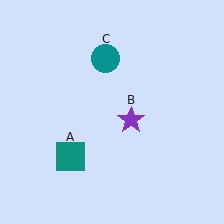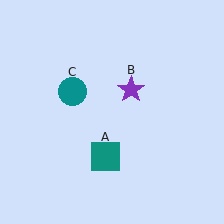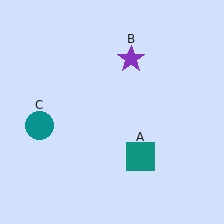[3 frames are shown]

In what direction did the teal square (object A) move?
The teal square (object A) moved right.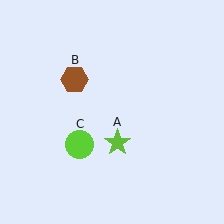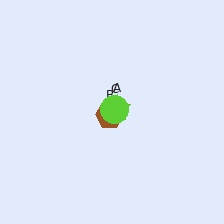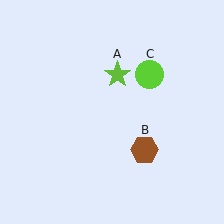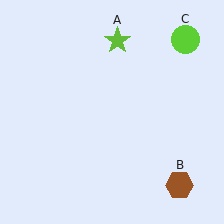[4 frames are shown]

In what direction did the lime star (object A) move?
The lime star (object A) moved up.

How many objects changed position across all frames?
3 objects changed position: lime star (object A), brown hexagon (object B), lime circle (object C).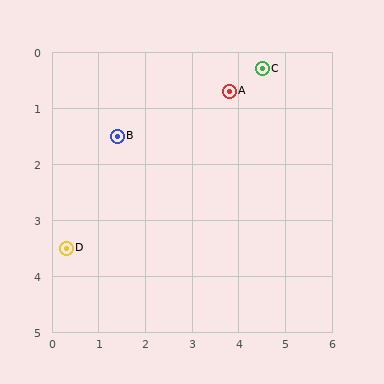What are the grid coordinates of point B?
Point B is at approximately (1.4, 1.5).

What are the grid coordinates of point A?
Point A is at approximately (3.8, 0.7).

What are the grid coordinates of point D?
Point D is at approximately (0.3, 3.5).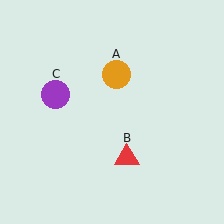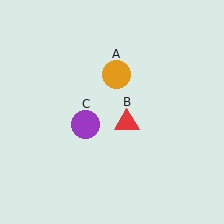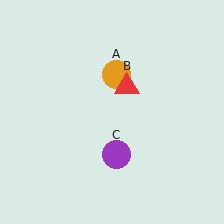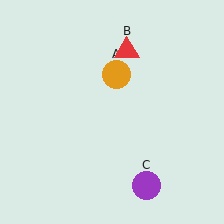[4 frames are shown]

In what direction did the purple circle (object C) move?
The purple circle (object C) moved down and to the right.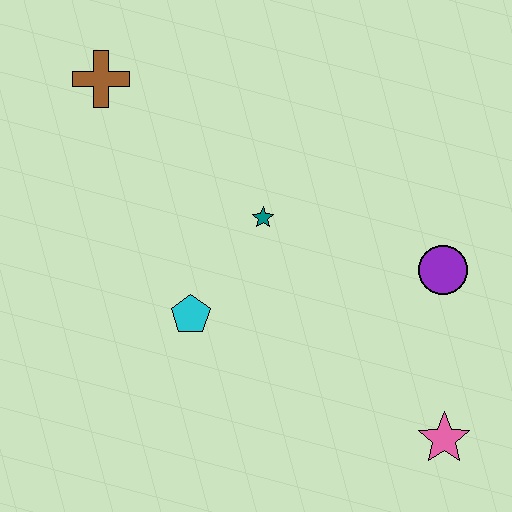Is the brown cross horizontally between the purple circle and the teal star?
No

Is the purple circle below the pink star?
No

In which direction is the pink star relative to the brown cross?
The pink star is below the brown cross.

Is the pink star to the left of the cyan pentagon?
No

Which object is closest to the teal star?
The cyan pentagon is closest to the teal star.